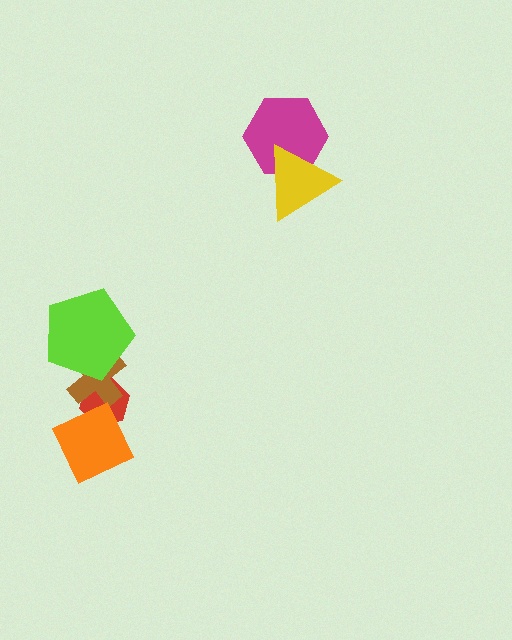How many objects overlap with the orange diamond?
2 objects overlap with the orange diamond.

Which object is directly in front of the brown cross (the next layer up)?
The orange diamond is directly in front of the brown cross.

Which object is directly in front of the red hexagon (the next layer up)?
The brown cross is directly in front of the red hexagon.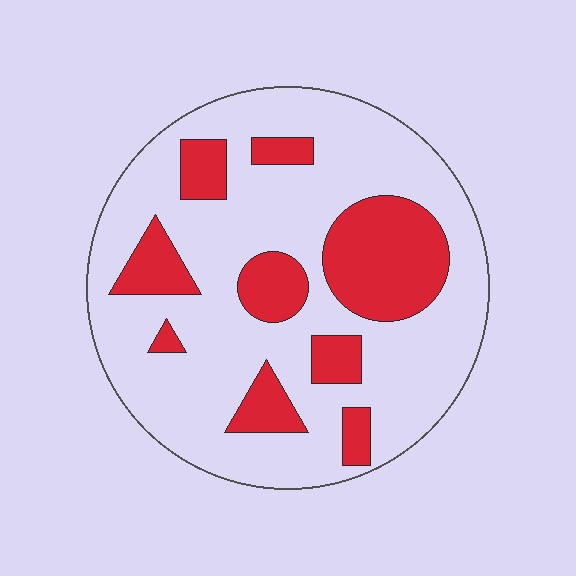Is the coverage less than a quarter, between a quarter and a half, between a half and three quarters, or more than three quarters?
Between a quarter and a half.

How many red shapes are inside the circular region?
9.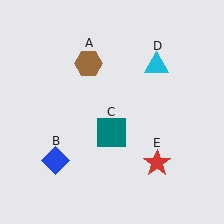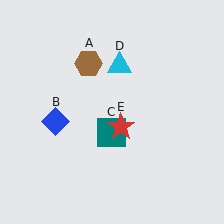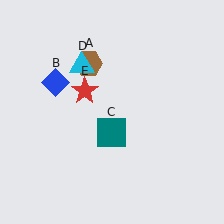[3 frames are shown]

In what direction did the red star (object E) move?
The red star (object E) moved up and to the left.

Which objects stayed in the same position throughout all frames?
Brown hexagon (object A) and teal square (object C) remained stationary.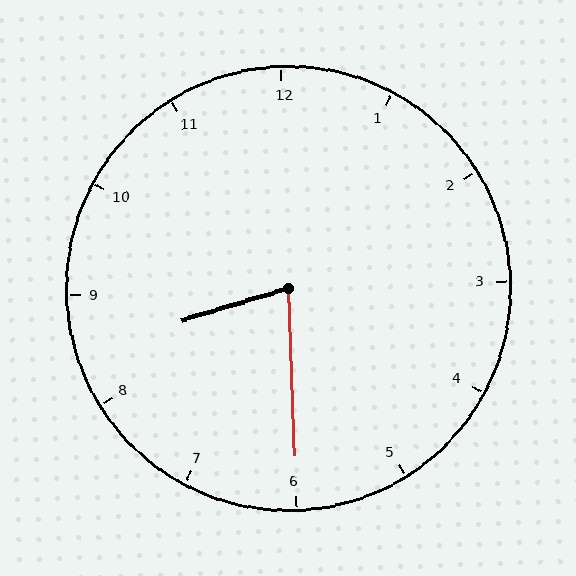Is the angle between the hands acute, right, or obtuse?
It is acute.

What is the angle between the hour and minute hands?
Approximately 75 degrees.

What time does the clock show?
8:30.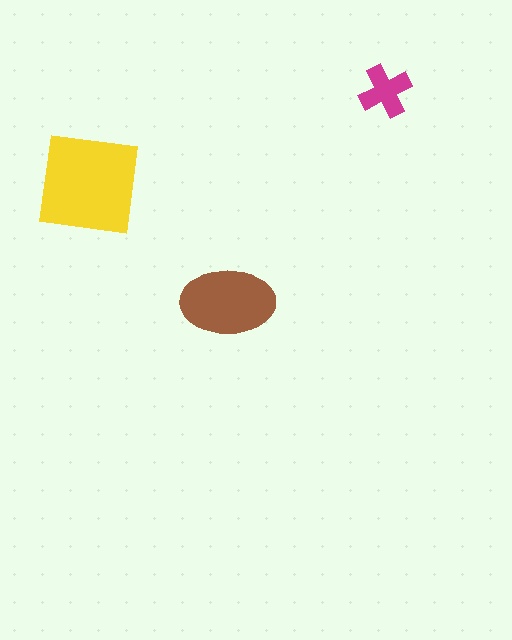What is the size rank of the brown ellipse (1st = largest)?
2nd.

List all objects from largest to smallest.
The yellow square, the brown ellipse, the magenta cross.